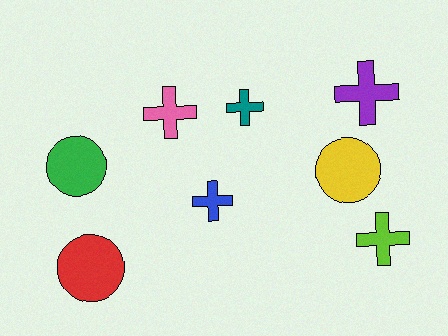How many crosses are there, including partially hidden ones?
There are 5 crosses.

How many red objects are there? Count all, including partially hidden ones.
There is 1 red object.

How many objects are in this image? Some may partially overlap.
There are 8 objects.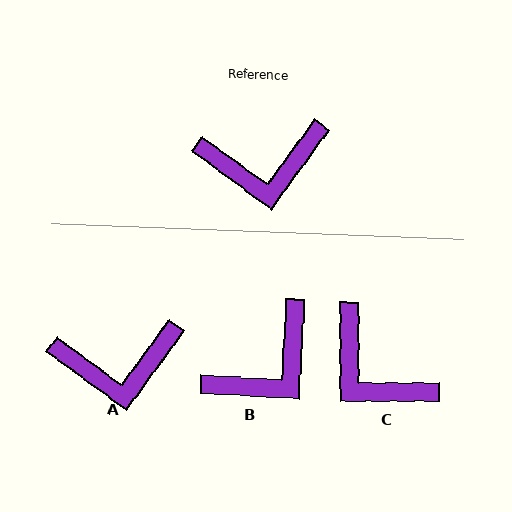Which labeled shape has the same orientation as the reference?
A.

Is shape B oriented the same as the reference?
No, it is off by about 33 degrees.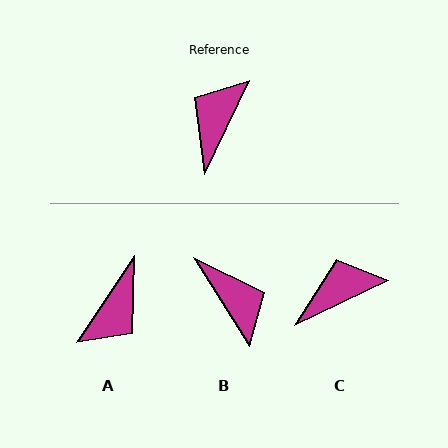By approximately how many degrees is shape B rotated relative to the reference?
Approximately 123 degrees clockwise.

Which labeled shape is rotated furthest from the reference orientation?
A, about 172 degrees away.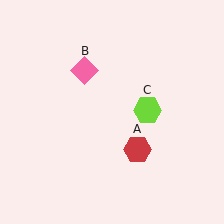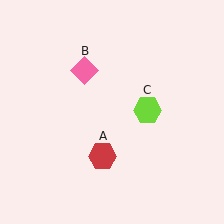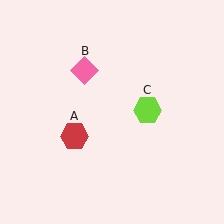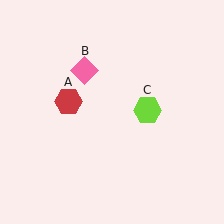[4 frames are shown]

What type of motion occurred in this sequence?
The red hexagon (object A) rotated clockwise around the center of the scene.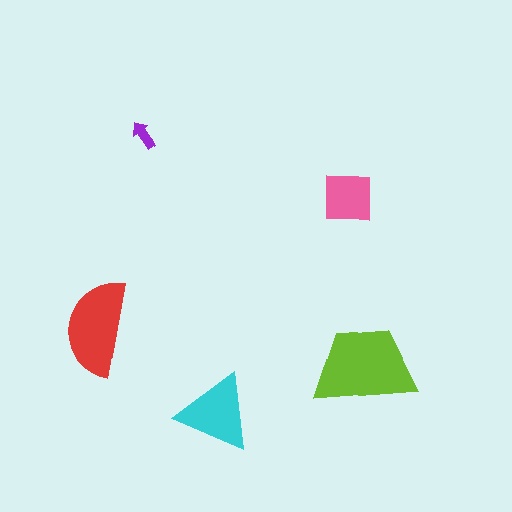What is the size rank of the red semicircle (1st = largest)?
2nd.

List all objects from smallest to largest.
The purple arrow, the pink square, the cyan triangle, the red semicircle, the lime trapezoid.